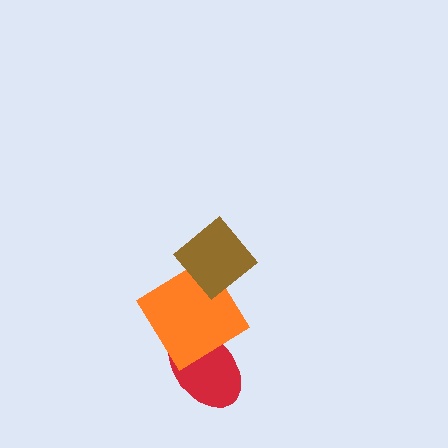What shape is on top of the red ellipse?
The orange diamond is on top of the red ellipse.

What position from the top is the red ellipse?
The red ellipse is 3rd from the top.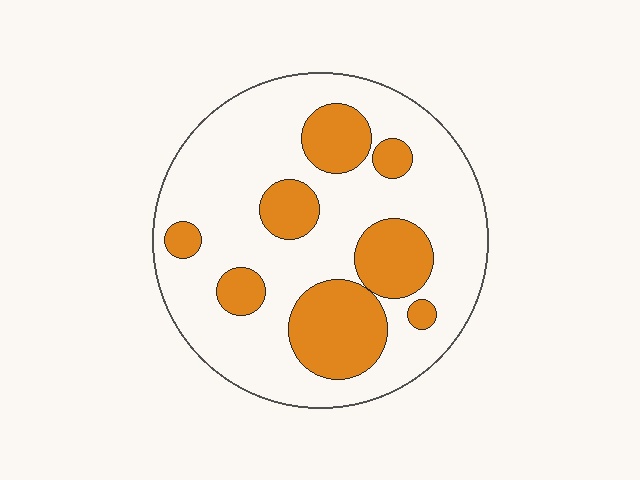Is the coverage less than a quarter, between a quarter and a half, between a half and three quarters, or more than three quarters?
Between a quarter and a half.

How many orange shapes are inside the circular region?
8.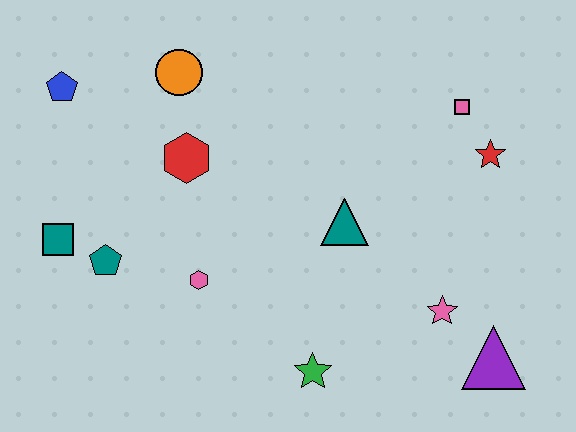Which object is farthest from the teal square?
The purple triangle is farthest from the teal square.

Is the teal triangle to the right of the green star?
Yes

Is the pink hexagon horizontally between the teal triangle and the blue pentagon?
Yes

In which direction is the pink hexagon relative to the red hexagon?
The pink hexagon is below the red hexagon.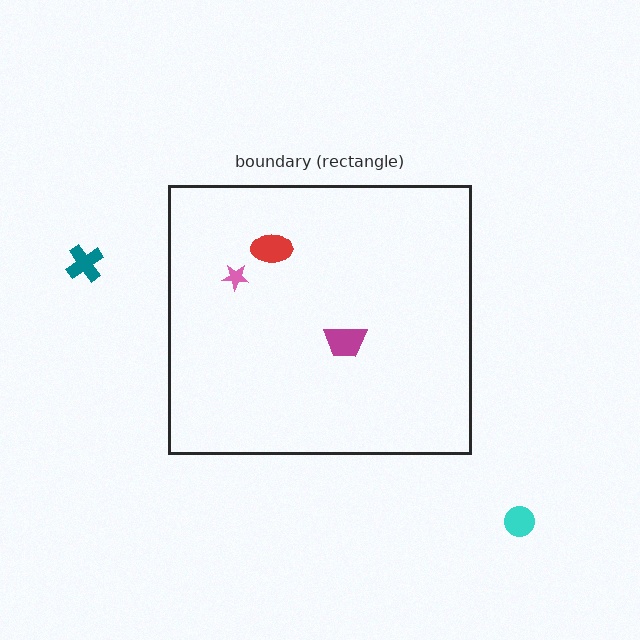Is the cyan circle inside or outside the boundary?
Outside.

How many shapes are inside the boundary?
3 inside, 2 outside.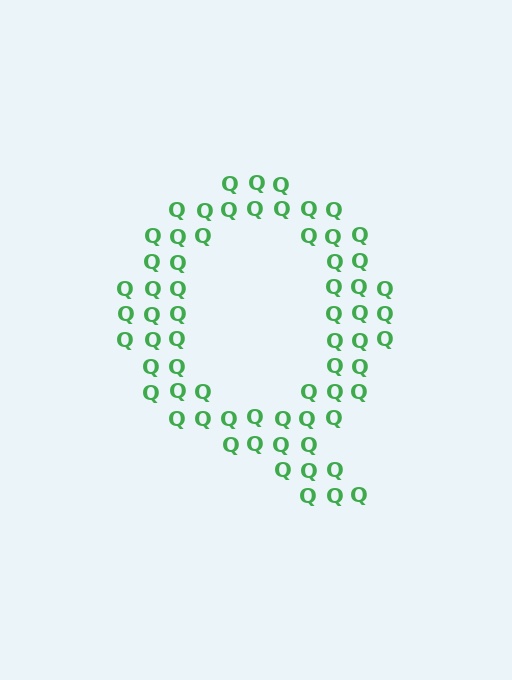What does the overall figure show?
The overall figure shows the letter Q.